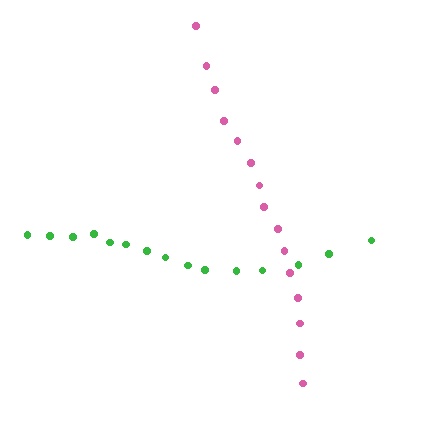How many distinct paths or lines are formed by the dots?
There are 2 distinct paths.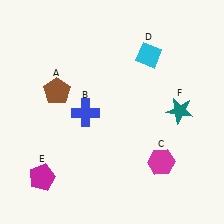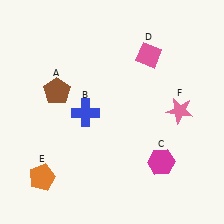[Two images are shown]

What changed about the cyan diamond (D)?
In Image 1, D is cyan. In Image 2, it changed to pink.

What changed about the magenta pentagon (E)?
In Image 1, E is magenta. In Image 2, it changed to orange.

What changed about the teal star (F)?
In Image 1, F is teal. In Image 2, it changed to pink.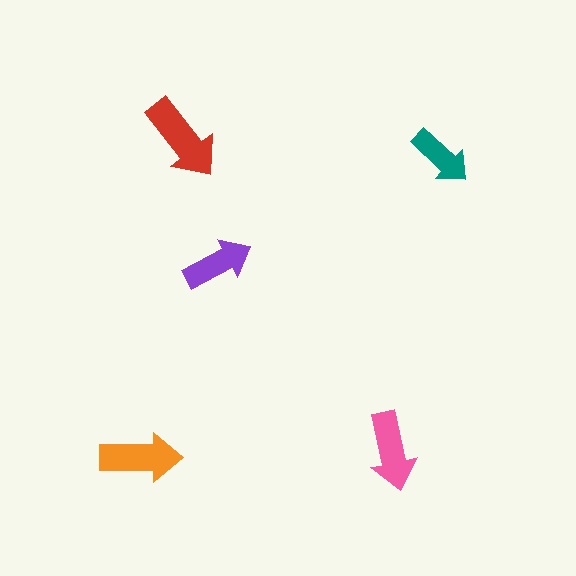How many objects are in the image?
There are 5 objects in the image.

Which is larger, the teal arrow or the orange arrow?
The orange one.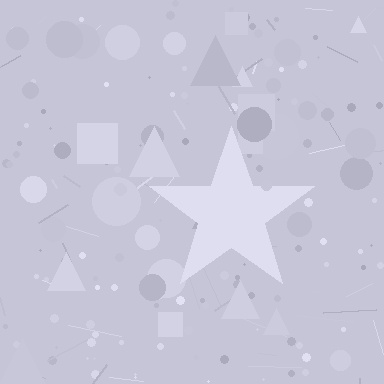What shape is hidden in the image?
A star is hidden in the image.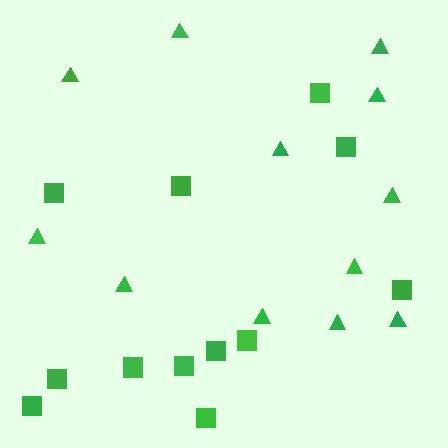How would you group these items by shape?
There are 2 groups: one group of triangles (12) and one group of squares (12).